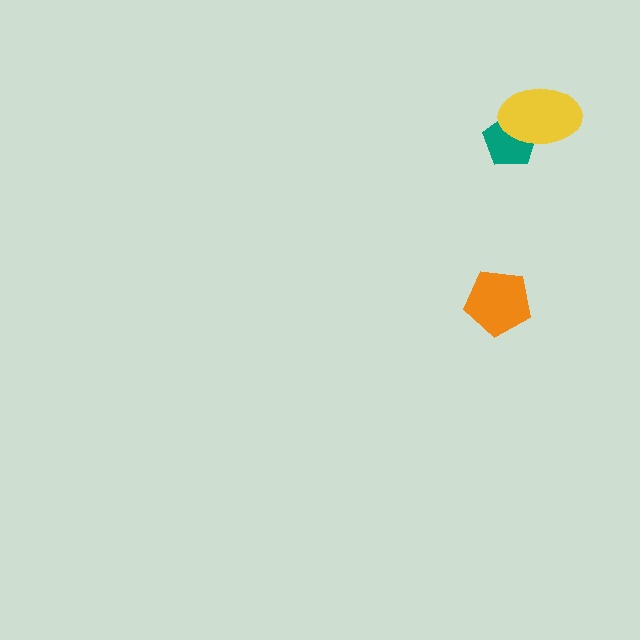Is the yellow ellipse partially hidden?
No, no other shape covers it.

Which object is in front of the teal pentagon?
The yellow ellipse is in front of the teal pentagon.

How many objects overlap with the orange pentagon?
0 objects overlap with the orange pentagon.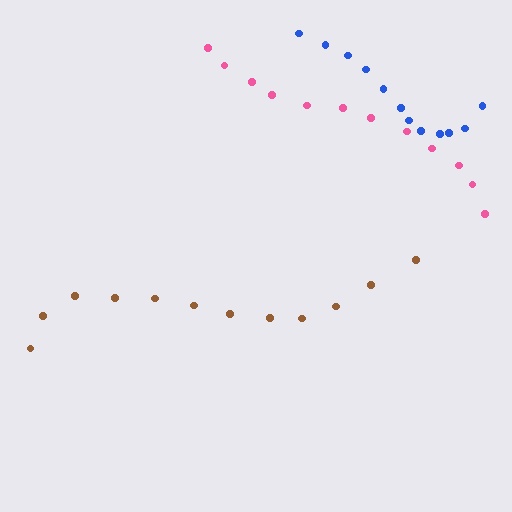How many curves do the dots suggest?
There are 3 distinct paths.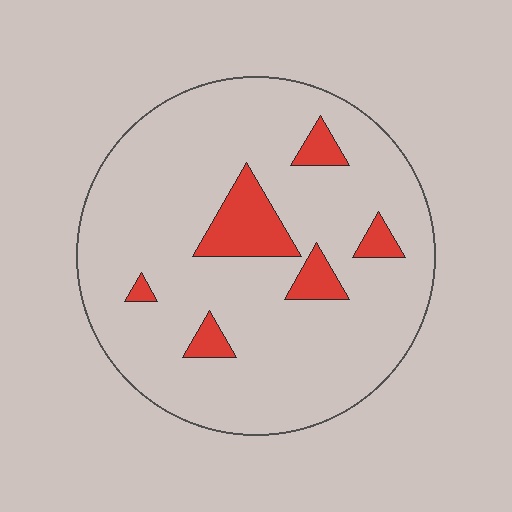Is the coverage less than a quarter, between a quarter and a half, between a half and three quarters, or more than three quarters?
Less than a quarter.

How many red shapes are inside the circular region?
6.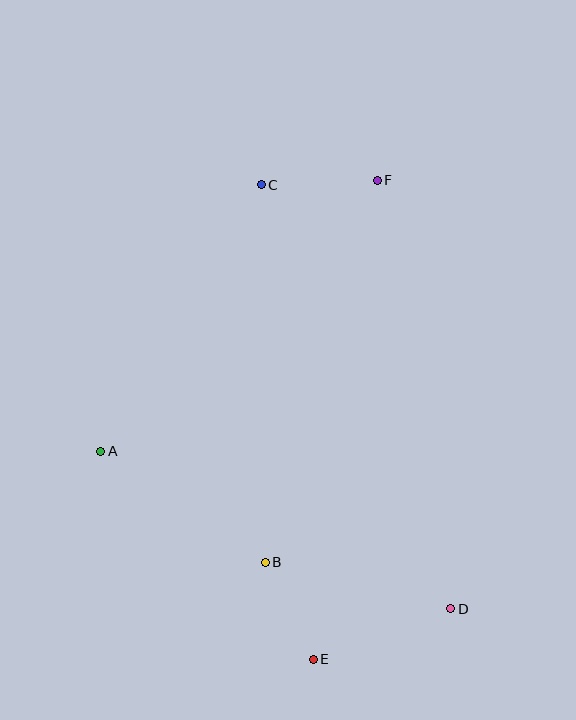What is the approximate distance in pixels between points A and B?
The distance between A and B is approximately 199 pixels.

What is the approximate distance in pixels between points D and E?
The distance between D and E is approximately 147 pixels.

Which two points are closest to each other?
Points B and E are closest to each other.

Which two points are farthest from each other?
Points E and F are farthest from each other.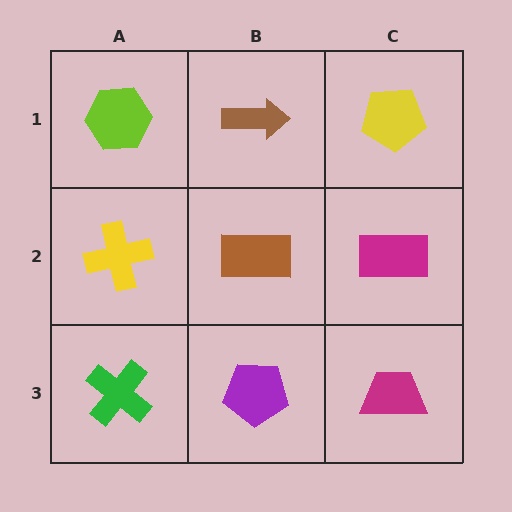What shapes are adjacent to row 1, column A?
A yellow cross (row 2, column A), a brown arrow (row 1, column B).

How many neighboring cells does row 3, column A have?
2.